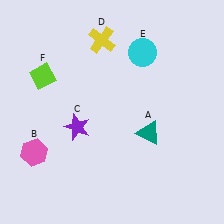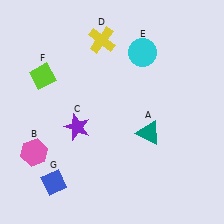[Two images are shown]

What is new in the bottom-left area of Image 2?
A blue diamond (G) was added in the bottom-left area of Image 2.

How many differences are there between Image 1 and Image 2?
There is 1 difference between the two images.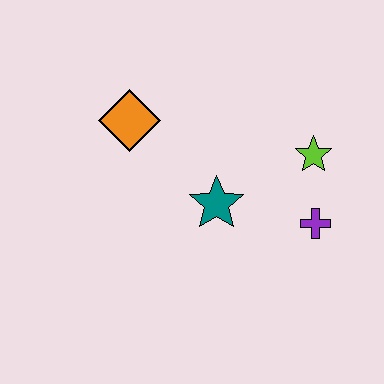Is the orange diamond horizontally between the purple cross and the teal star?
No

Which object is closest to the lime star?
The purple cross is closest to the lime star.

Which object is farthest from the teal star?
The orange diamond is farthest from the teal star.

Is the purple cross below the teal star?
Yes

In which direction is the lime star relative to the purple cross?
The lime star is above the purple cross.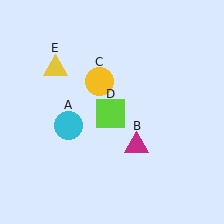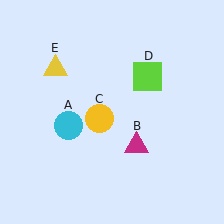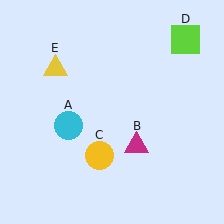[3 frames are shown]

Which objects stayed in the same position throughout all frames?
Cyan circle (object A) and magenta triangle (object B) and yellow triangle (object E) remained stationary.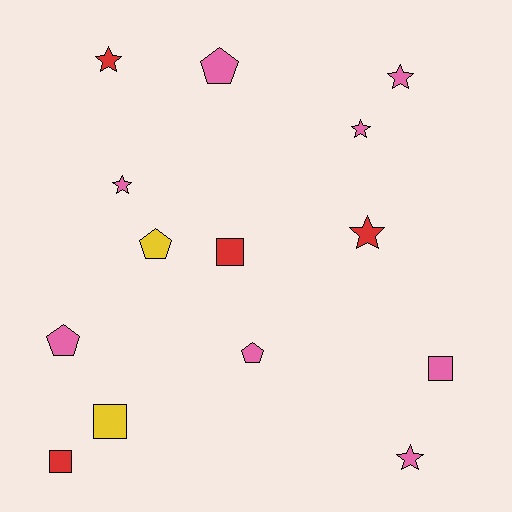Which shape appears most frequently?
Star, with 6 objects.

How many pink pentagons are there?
There are 3 pink pentagons.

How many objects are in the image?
There are 14 objects.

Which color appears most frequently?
Pink, with 8 objects.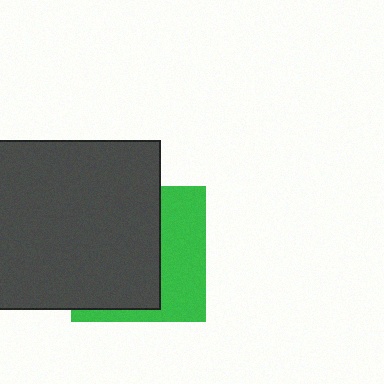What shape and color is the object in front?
The object in front is a dark gray square.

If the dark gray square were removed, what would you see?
You would see the complete green square.